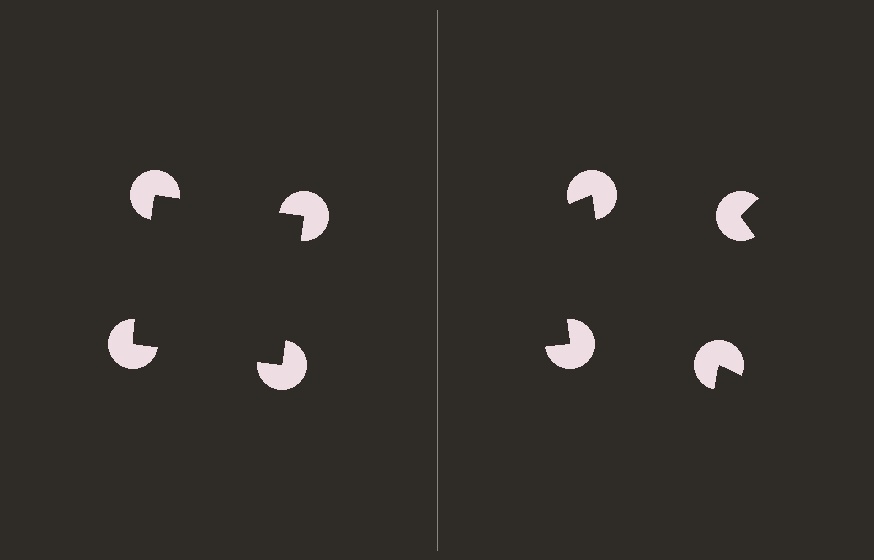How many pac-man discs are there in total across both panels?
8 — 4 on each side.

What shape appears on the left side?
An illusory square.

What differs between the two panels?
The pac-man discs are positioned identically on both sides; only the wedge orientations differ. On the left they align to a square; on the right they are misaligned.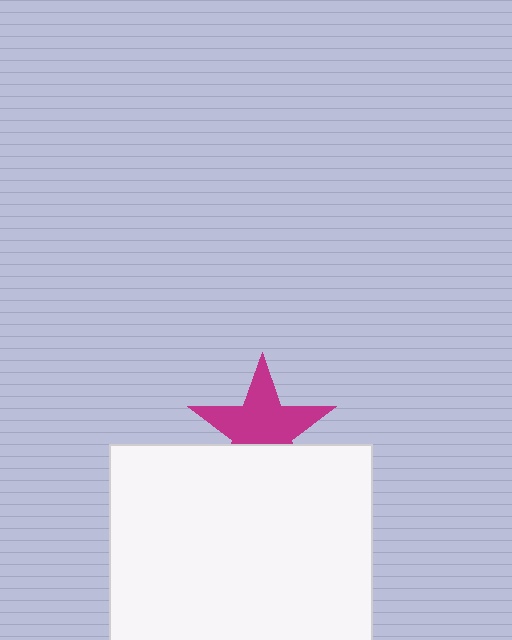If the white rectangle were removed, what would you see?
You would see the complete magenta star.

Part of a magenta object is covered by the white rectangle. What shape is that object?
It is a star.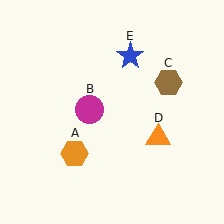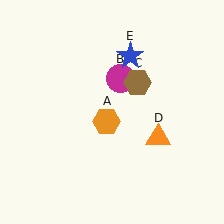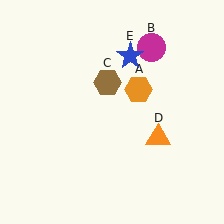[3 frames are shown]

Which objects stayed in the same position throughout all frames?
Orange triangle (object D) and blue star (object E) remained stationary.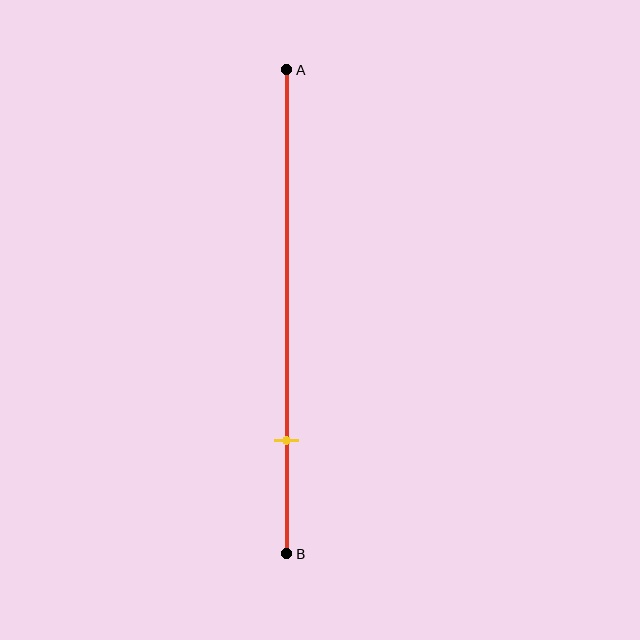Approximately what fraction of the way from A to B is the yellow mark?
The yellow mark is approximately 75% of the way from A to B.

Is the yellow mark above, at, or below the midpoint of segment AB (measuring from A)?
The yellow mark is below the midpoint of segment AB.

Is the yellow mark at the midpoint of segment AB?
No, the mark is at about 75% from A, not at the 50% midpoint.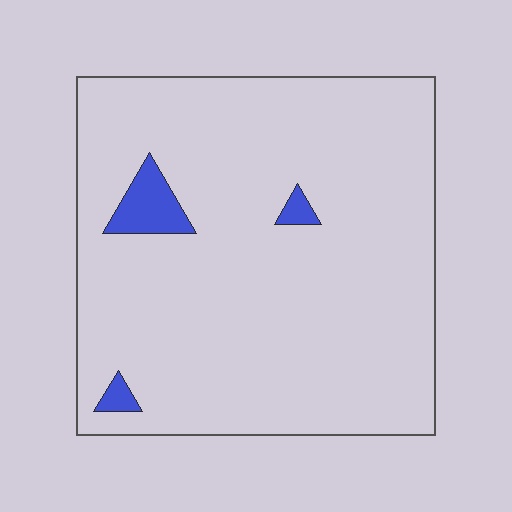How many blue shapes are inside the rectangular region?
3.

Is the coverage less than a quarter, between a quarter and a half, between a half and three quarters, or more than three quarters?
Less than a quarter.